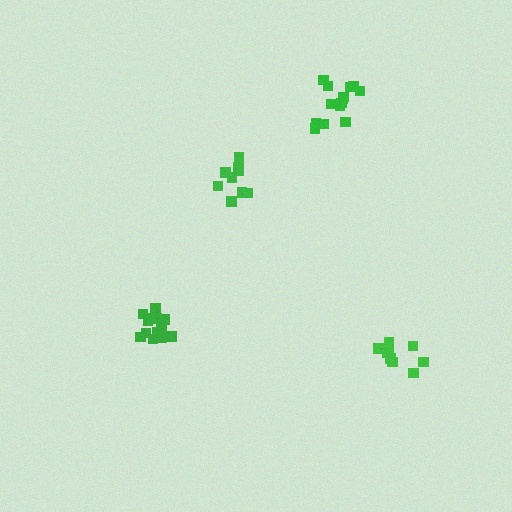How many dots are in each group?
Group 1: 9 dots, Group 2: 9 dots, Group 3: 13 dots, Group 4: 14 dots (45 total).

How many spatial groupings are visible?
There are 4 spatial groupings.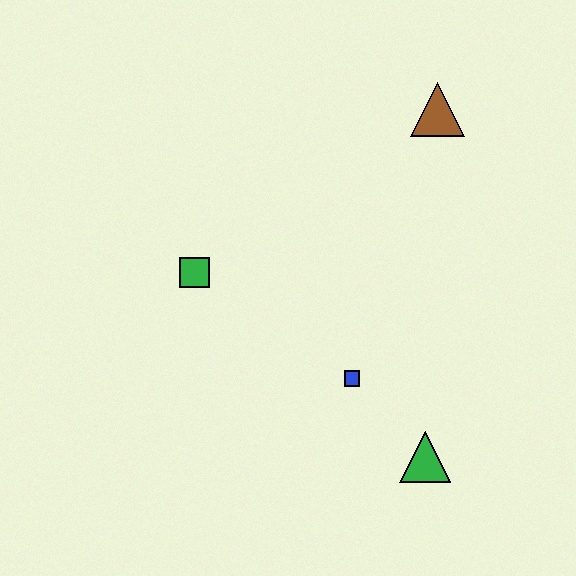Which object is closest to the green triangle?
The blue square is closest to the green triangle.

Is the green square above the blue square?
Yes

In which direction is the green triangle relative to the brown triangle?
The green triangle is below the brown triangle.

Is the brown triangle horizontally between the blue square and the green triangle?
No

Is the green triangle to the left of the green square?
No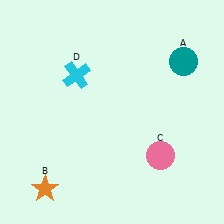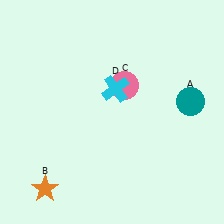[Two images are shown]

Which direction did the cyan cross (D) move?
The cyan cross (D) moved right.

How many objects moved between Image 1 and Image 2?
3 objects moved between the two images.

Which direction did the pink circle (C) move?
The pink circle (C) moved up.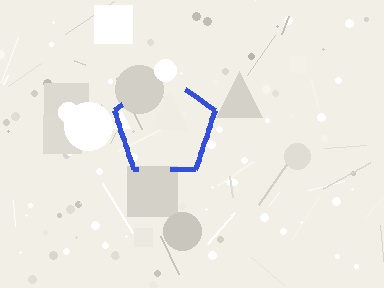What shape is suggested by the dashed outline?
The dashed outline suggests a pentagon.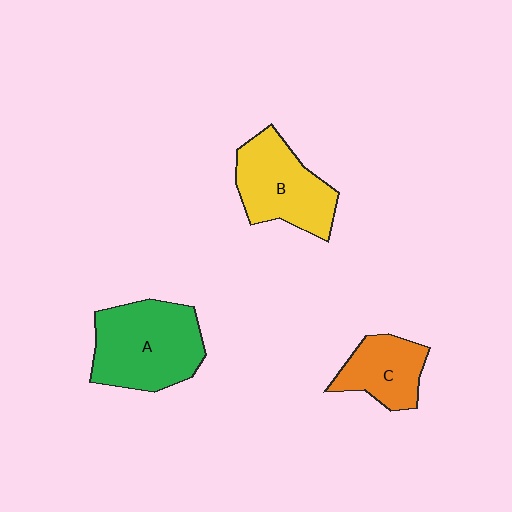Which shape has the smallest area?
Shape C (orange).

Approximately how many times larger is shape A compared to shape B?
Approximately 1.2 times.